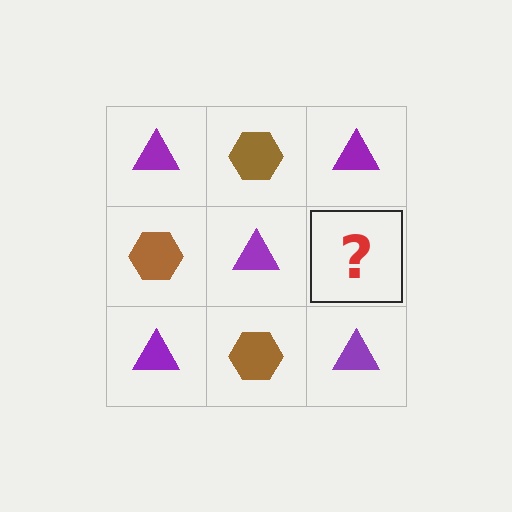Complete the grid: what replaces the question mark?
The question mark should be replaced with a brown hexagon.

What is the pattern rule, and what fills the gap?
The rule is that it alternates purple triangle and brown hexagon in a checkerboard pattern. The gap should be filled with a brown hexagon.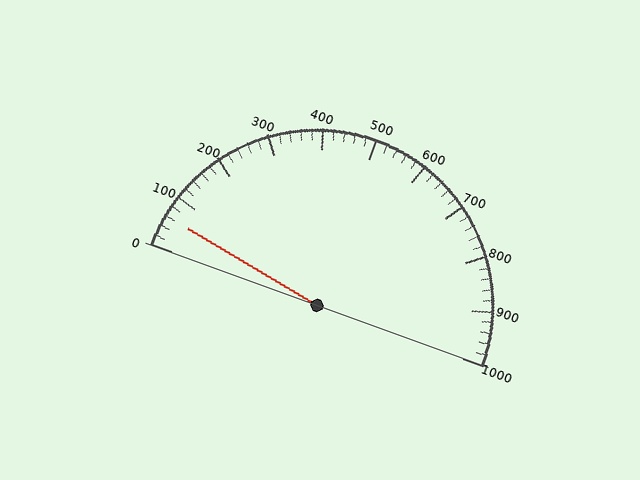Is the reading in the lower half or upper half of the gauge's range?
The reading is in the lower half of the range (0 to 1000).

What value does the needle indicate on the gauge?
The needle indicates approximately 60.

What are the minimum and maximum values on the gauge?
The gauge ranges from 0 to 1000.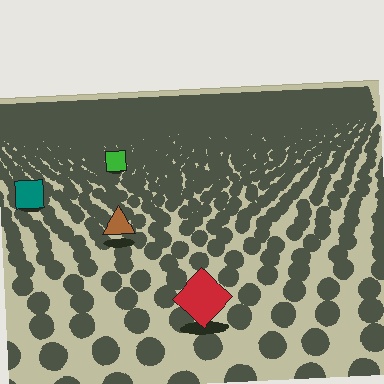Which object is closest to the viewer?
The red diamond is closest. The texture marks near it are larger and more spread out.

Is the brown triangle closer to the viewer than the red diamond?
No. The red diamond is closer — you can tell from the texture gradient: the ground texture is coarser near it.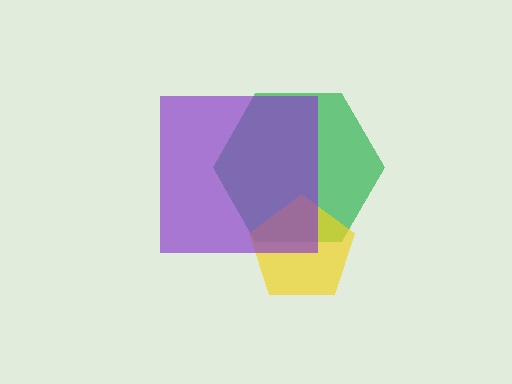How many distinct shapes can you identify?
There are 3 distinct shapes: a green hexagon, a yellow pentagon, a purple square.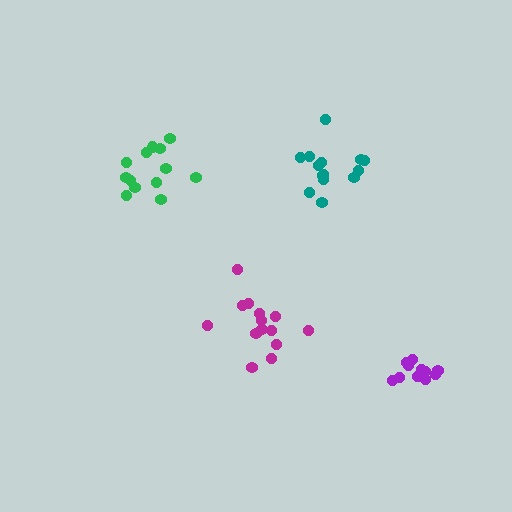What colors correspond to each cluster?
The clusters are colored: green, magenta, purple, teal.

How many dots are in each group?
Group 1: 13 dots, Group 2: 14 dots, Group 3: 11 dots, Group 4: 14 dots (52 total).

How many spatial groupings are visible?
There are 4 spatial groupings.